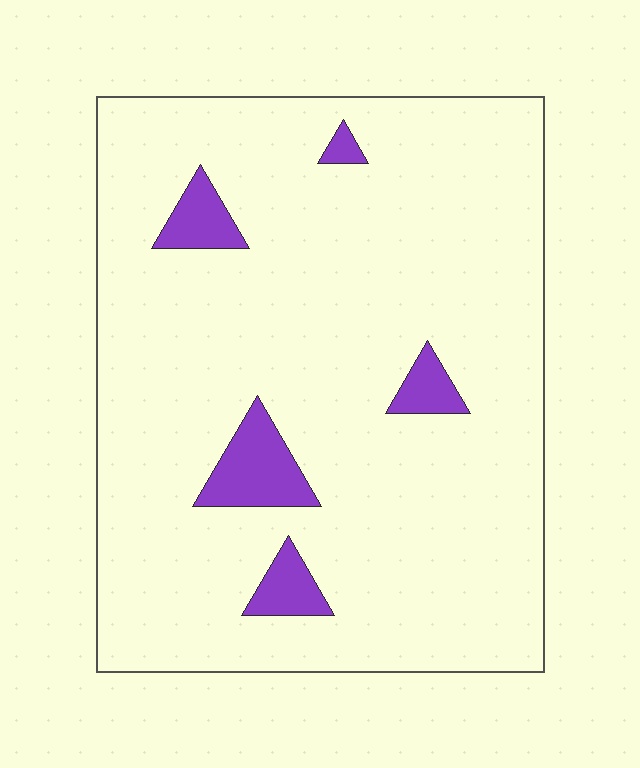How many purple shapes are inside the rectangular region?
5.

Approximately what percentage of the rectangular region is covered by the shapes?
Approximately 10%.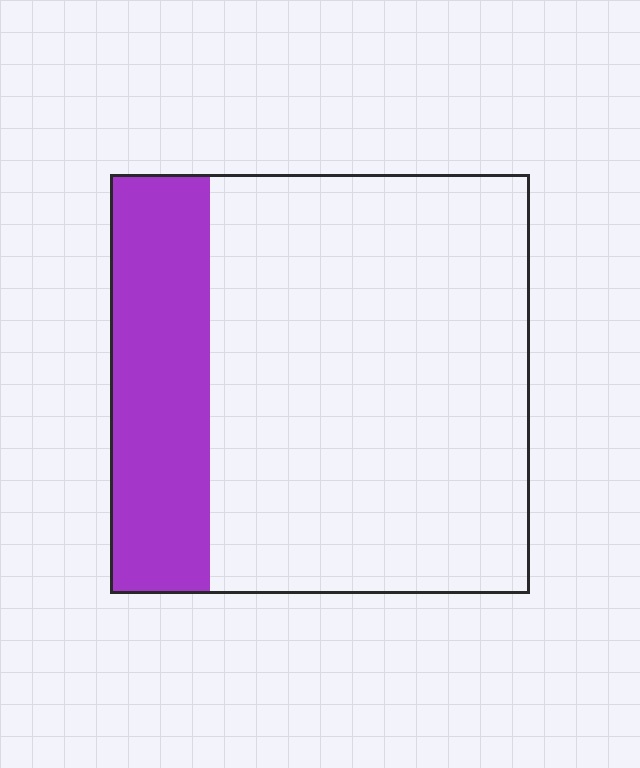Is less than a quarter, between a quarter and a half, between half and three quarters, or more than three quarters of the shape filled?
Less than a quarter.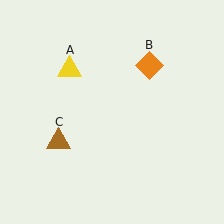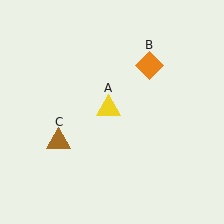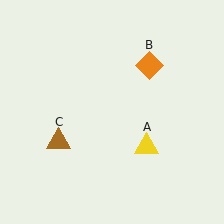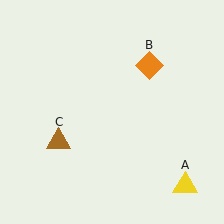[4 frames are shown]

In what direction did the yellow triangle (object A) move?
The yellow triangle (object A) moved down and to the right.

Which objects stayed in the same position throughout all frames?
Orange diamond (object B) and brown triangle (object C) remained stationary.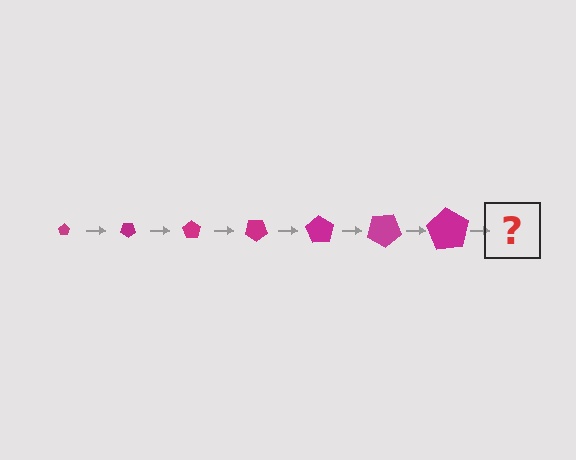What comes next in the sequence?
The next element should be a pentagon, larger than the previous one and rotated 245 degrees from the start.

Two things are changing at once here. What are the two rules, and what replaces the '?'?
The two rules are that the pentagon grows larger each step and it rotates 35 degrees each step. The '?' should be a pentagon, larger than the previous one and rotated 245 degrees from the start.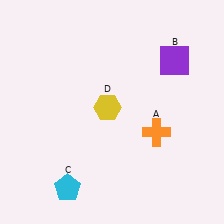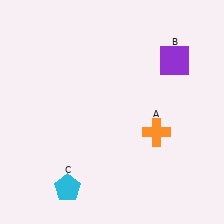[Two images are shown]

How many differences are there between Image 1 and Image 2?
There is 1 difference between the two images.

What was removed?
The yellow hexagon (D) was removed in Image 2.